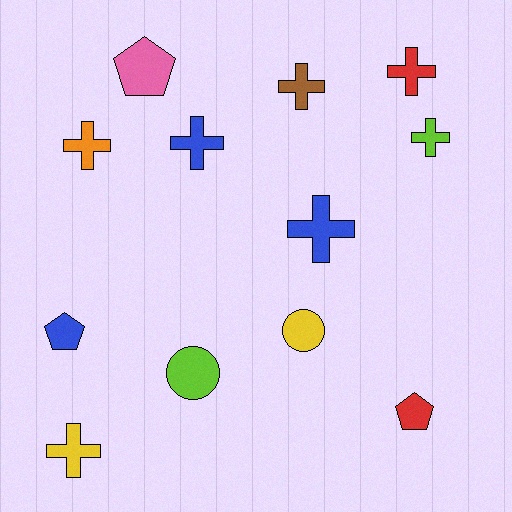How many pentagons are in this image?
There are 3 pentagons.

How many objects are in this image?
There are 12 objects.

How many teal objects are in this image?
There are no teal objects.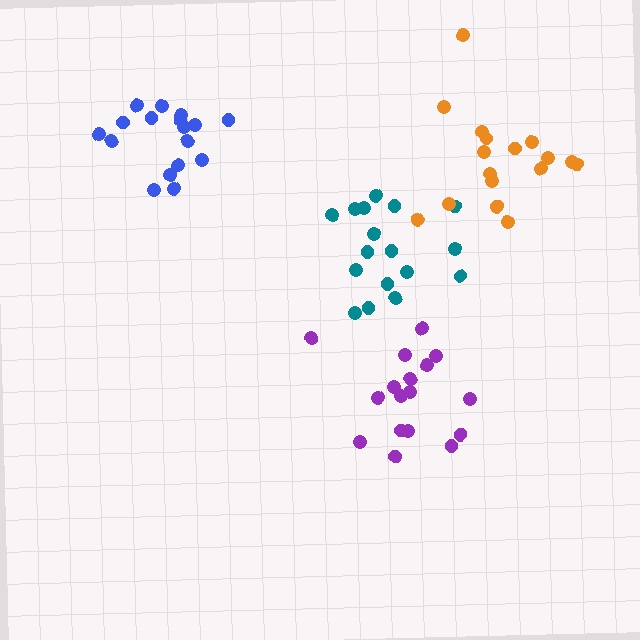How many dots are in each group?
Group 1: 17 dots, Group 2: 18 dots, Group 3: 17 dots, Group 4: 17 dots (69 total).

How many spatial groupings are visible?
There are 4 spatial groupings.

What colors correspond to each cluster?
The clusters are colored: teal, orange, purple, blue.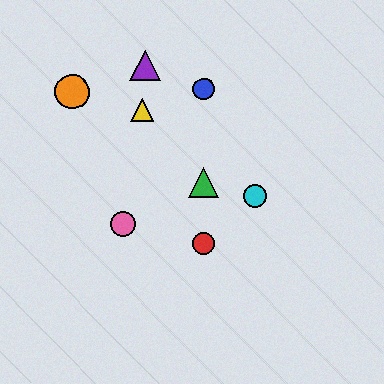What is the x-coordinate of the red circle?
The red circle is at x≈203.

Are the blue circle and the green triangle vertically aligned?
Yes, both are at x≈204.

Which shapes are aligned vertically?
The red circle, the blue circle, the green triangle are aligned vertically.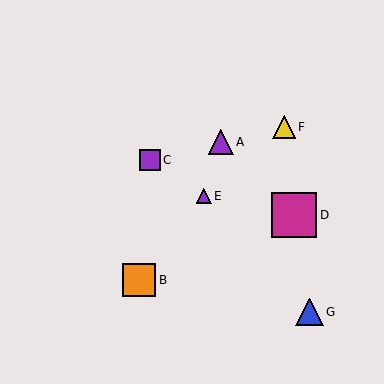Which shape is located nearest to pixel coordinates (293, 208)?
The magenta square (labeled D) at (294, 215) is nearest to that location.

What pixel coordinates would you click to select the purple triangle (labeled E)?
Click at (204, 196) to select the purple triangle E.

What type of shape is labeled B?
Shape B is an orange square.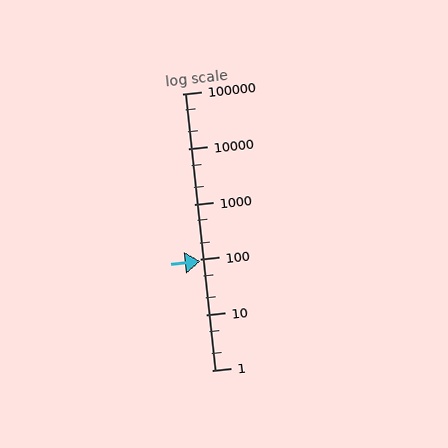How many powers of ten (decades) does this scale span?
The scale spans 5 decades, from 1 to 100000.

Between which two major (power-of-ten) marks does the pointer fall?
The pointer is between 10 and 100.